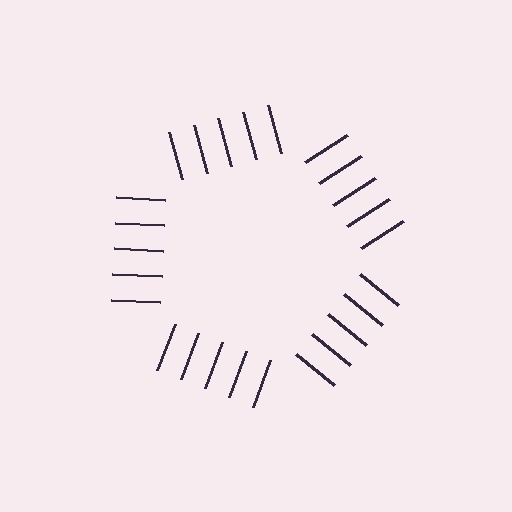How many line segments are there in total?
25 — 5 along each of the 5 edges.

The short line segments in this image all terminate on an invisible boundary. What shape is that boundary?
An illusory pentagon — the line segments terminate on its edges but no continuous stroke is drawn.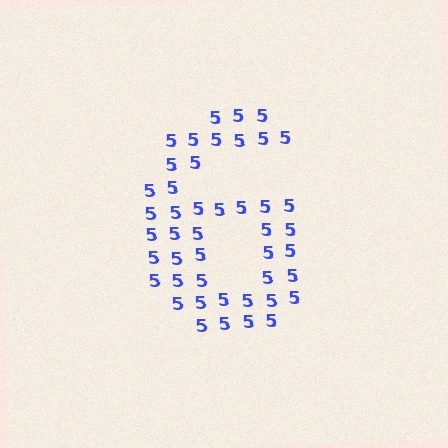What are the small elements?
The small elements are digit 5's.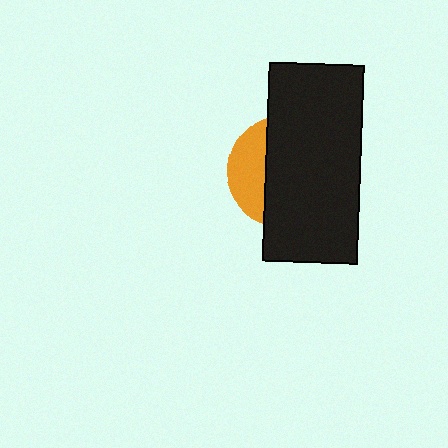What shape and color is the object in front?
The object in front is a black rectangle.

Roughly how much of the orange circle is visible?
A small part of it is visible (roughly 30%).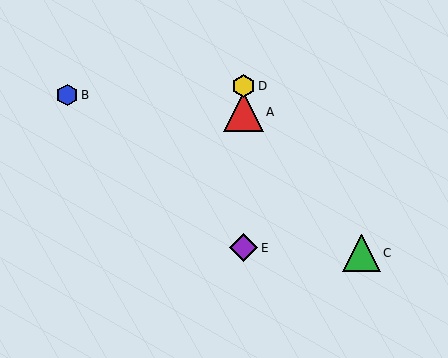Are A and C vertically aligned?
No, A is at x≈243 and C is at x≈362.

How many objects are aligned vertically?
3 objects (A, D, E) are aligned vertically.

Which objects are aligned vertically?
Objects A, D, E are aligned vertically.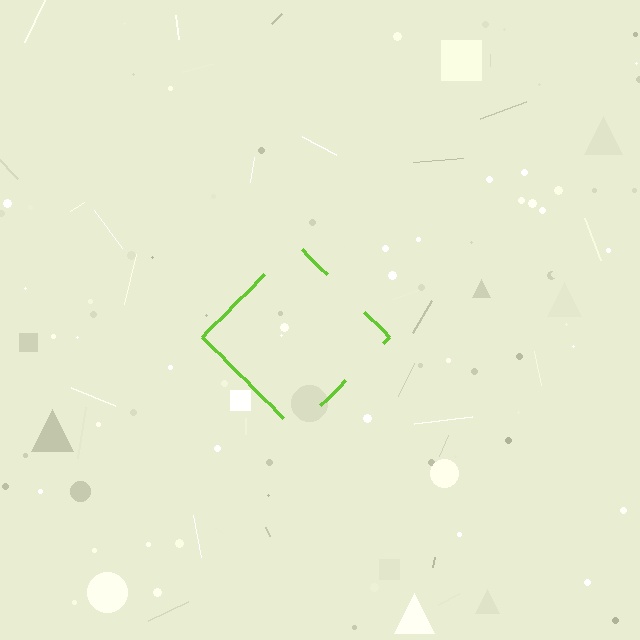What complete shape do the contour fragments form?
The contour fragments form a diamond.